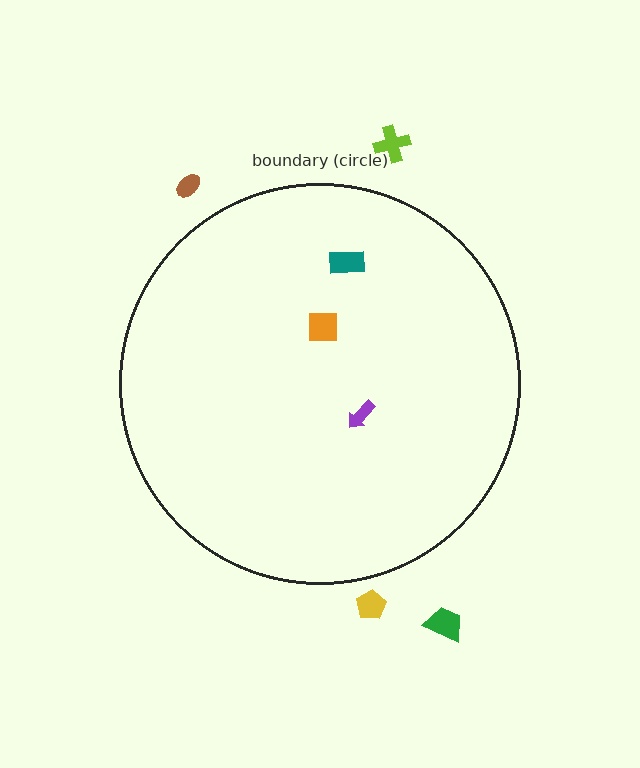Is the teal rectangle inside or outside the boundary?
Inside.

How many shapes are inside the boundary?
3 inside, 4 outside.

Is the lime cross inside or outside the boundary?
Outside.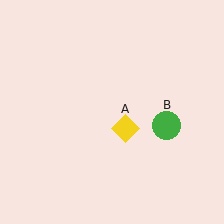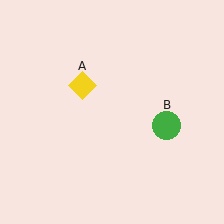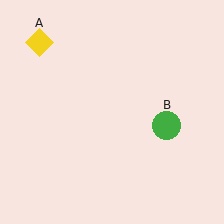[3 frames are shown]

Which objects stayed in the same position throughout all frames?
Green circle (object B) remained stationary.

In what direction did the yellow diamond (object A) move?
The yellow diamond (object A) moved up and to the left.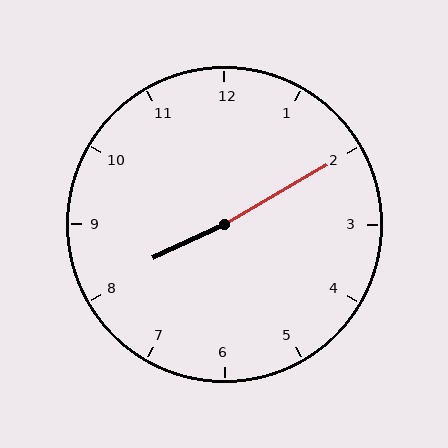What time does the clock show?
8:10.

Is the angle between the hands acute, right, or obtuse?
It is obtuse.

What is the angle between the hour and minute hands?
Approximately 175 degrees.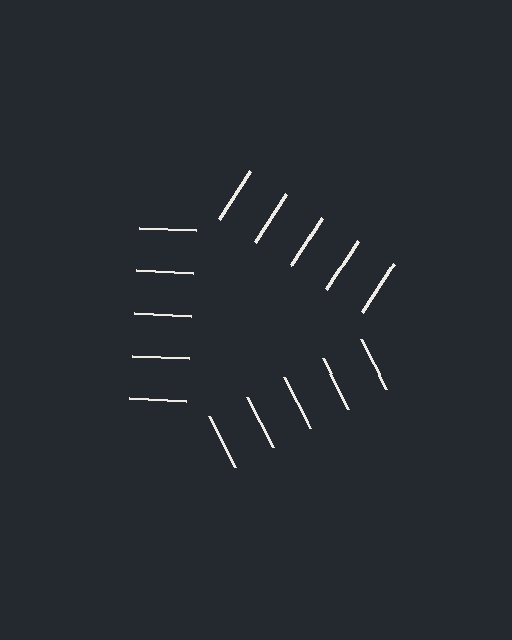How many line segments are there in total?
15 — 5 along each of the 3 edges.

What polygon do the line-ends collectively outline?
An illusory triangle — the line segments terminate on its edges but no continuous stroke is drawn.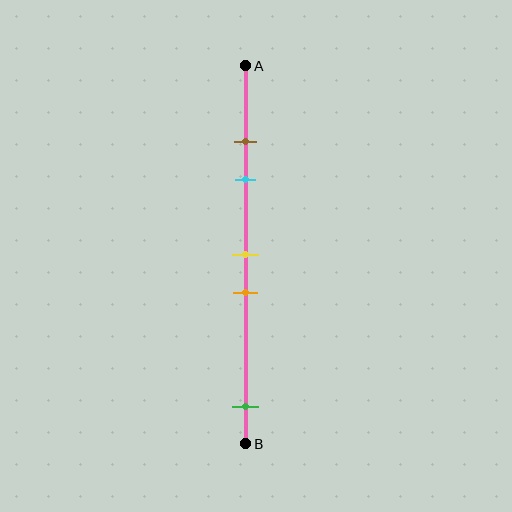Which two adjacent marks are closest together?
The brown and cyan marks are the closest adjacent pair.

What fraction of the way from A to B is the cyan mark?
The cyan mark is approximately 30% (0.3) of the way from A to B.